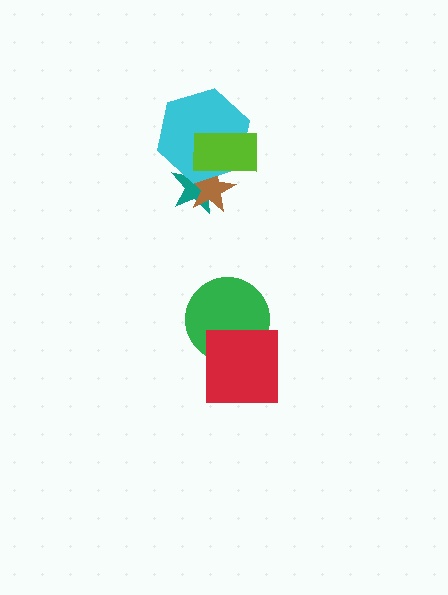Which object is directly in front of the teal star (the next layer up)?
The brown star is directly in front of the teal star.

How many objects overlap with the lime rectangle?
3 objects overlap with the lime rectangle.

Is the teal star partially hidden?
Yes, it is partially covered by another shape.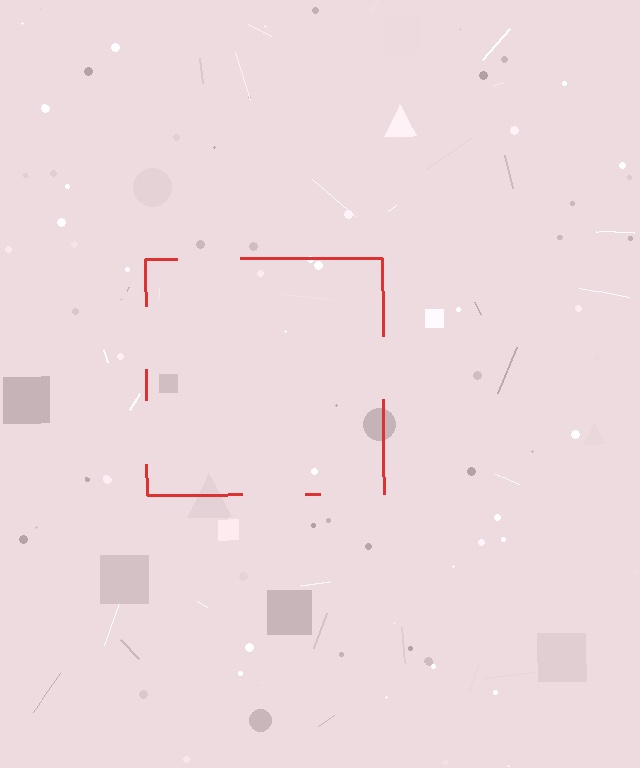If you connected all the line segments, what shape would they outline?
They would outline a square.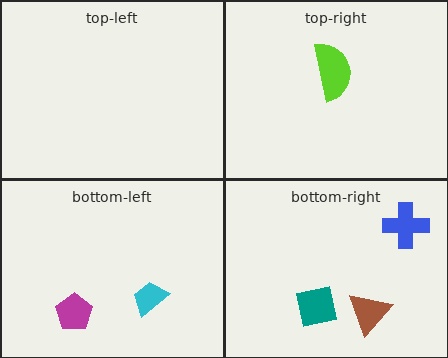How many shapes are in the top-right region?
1.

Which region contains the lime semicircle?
The top-right region.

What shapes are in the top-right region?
The lime semicircle.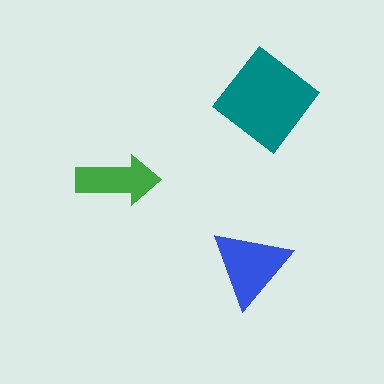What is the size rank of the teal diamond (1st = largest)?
1st.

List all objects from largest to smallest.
The teal diamond, the blue triangle, the green arrow.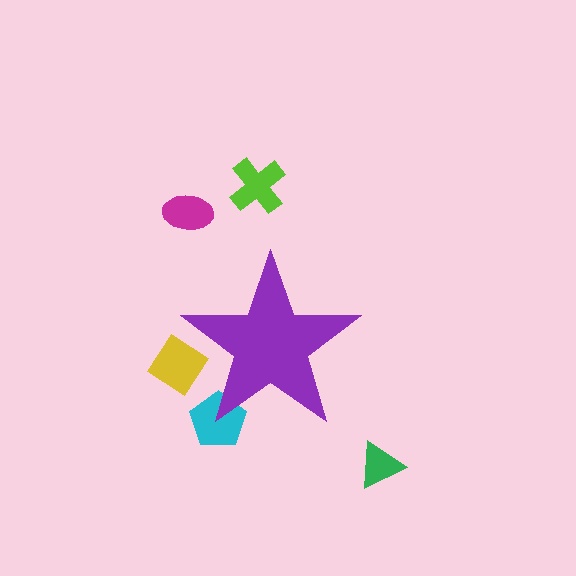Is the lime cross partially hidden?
No, the lime cross is fully visible.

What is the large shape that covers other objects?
A purple star.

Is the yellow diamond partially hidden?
Yes, the yellow diamond is partially hidden behind the purple star.